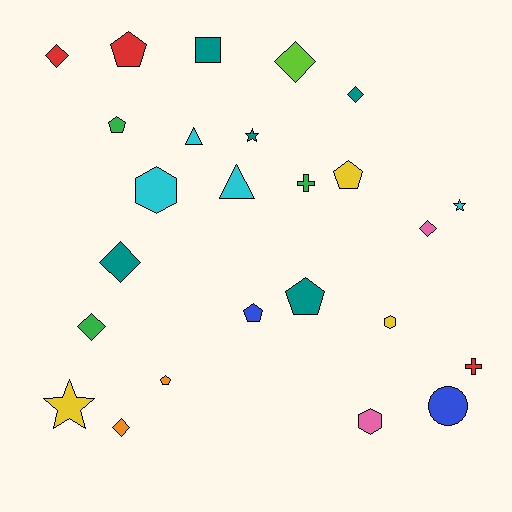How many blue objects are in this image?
There are 2 blue objects.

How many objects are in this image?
There are 25 objects.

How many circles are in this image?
There is 1 circle.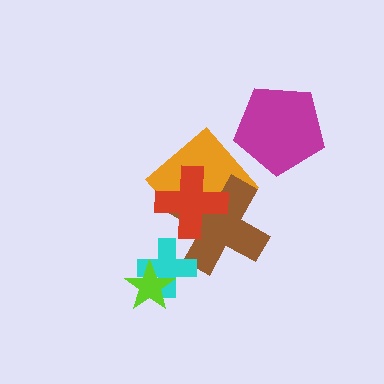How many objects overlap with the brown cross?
3 objects overlap with the brown cross.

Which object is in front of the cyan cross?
The lime star is in front of the cyan cross.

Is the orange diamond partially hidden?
Yes, it is partially covered by another shape.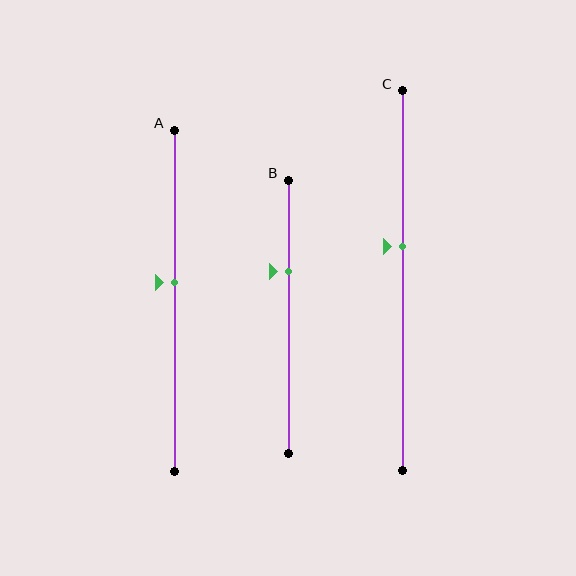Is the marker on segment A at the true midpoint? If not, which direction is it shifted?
No, the marker on segment A is shifted upward by about 5% of the segment length.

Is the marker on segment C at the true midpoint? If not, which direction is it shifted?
No, the marker on segment C is shifted upward by about 9% of the segment length.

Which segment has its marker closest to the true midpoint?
Segment A has its marker closest to the true midpoint.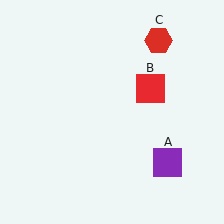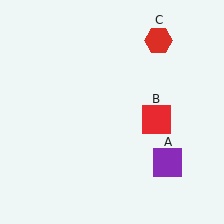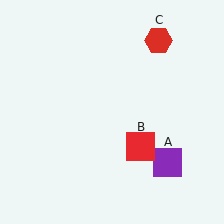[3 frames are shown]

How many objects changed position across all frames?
1 object changed position: red square (object B).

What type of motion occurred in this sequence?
The red square (object B) rotated clockwise around the center of the scene.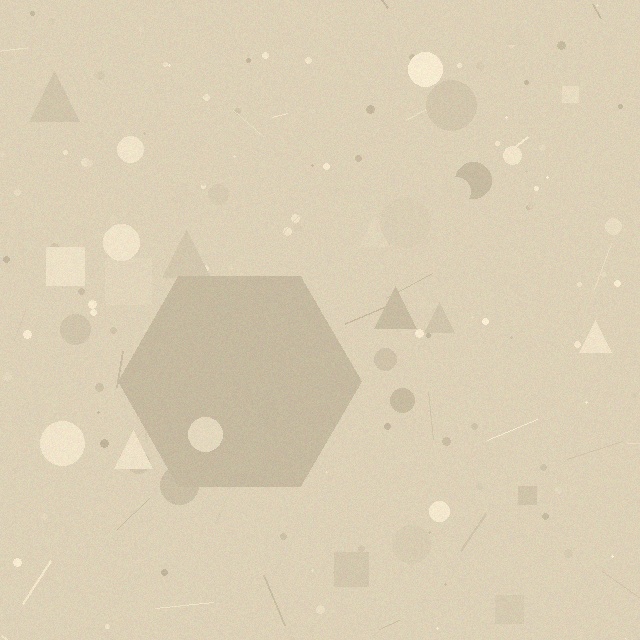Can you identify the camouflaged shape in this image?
The camouflaged shape is a hexagon.